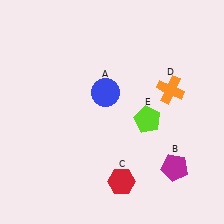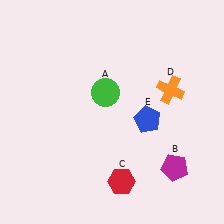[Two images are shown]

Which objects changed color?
A changed from blue to green. E changed from lime to blue.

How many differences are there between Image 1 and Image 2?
There are 2 differences between the two images.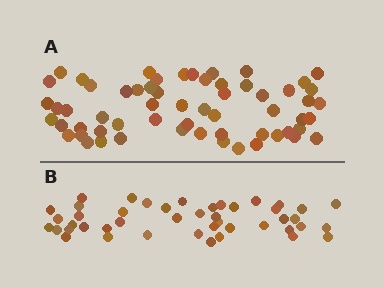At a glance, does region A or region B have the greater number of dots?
Region A (the top region) has more dots.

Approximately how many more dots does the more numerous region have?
Region A has approximately 15 more dots than region B.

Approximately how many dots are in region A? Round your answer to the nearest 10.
About 60 dots.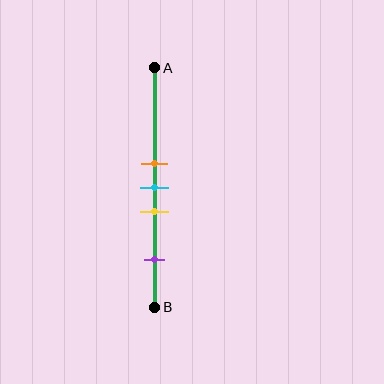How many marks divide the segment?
There are 4 marks dividing the segment.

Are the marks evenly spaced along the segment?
No, the marks are not evenly spaced.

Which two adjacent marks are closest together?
The orange and cyan marks are the closest adjacent pair.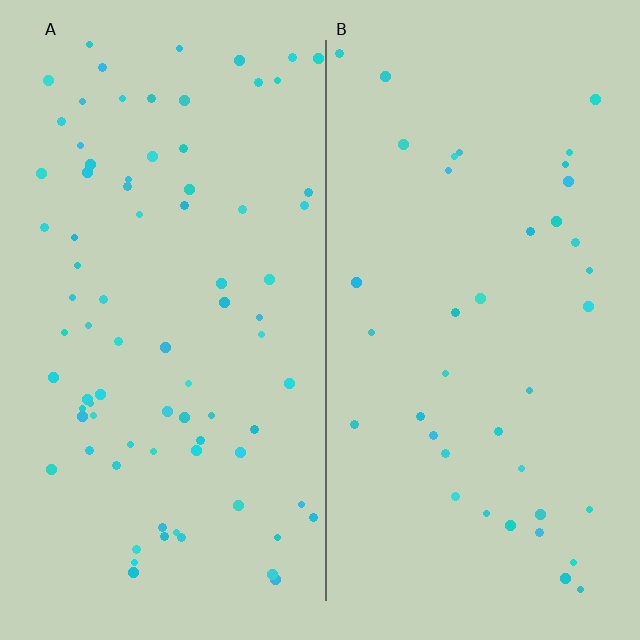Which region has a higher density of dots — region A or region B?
A (the left).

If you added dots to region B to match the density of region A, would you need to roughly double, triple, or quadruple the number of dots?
Approximately double.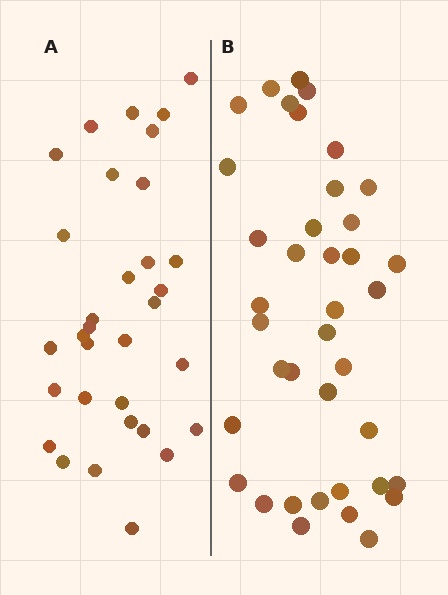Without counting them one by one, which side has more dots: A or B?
Region B (the right region) has more dots.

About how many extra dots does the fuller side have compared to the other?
Region B has roughly 8 or so more dots than region A.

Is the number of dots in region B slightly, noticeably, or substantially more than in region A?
Region B has only slightly more — the two regions are fairly close. The ratio is roughly 1.2 to 1.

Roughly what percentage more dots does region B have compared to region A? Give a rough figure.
About 20% more.